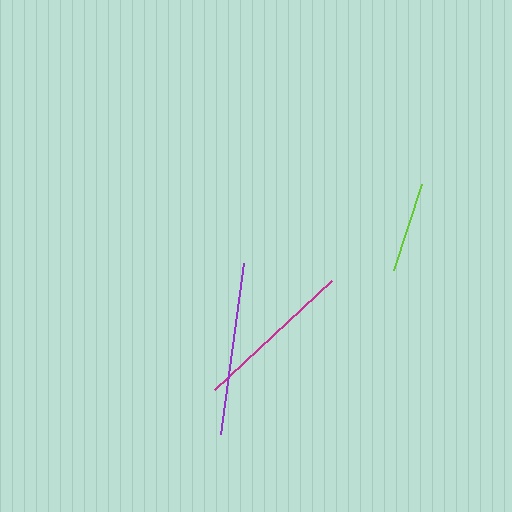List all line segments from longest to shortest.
From longest to shortest: purple, magenta, lime.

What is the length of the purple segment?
The purple segment is approximately 172 pixels long.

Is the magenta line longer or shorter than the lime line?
The magenta line is longer than the lime line.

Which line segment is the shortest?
The lime line is the shortest at approximately 90 pixels.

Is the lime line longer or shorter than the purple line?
The purple line is longer than the lime line.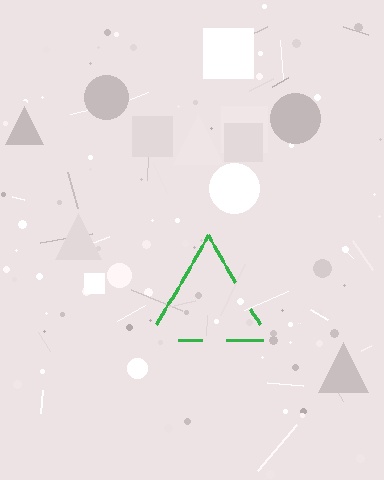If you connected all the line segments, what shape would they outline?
They would outline a triangle.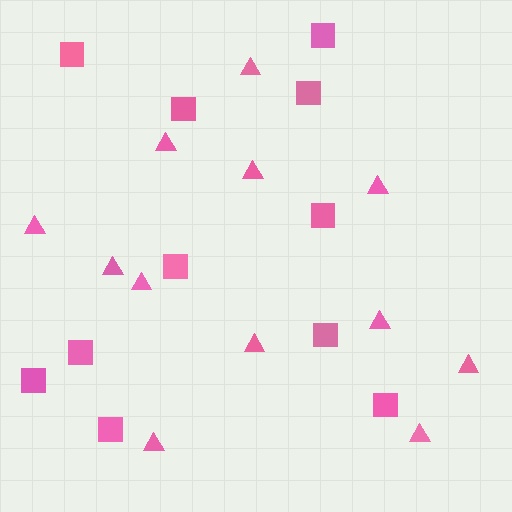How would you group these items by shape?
There are 2 groups: one group of squares (11) and one group of triangles (12).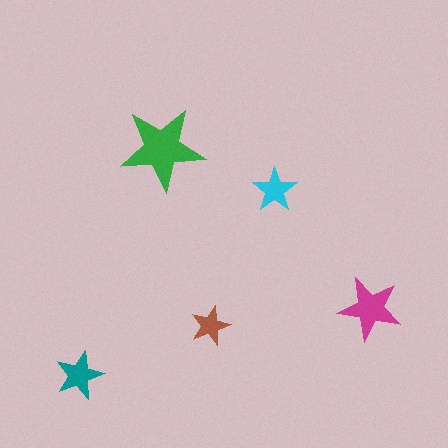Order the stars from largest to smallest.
the green one, the magenta one, the teal one, the cyan one, the brown one.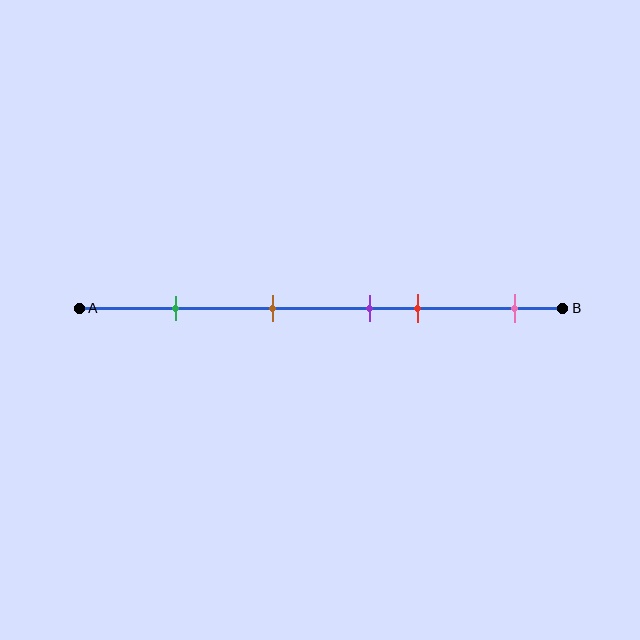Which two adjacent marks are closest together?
The purple and red marks are the closest adjacent pair.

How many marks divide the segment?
There are 5 marks dividing the segment.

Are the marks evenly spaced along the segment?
No, the marks are not evenly spaced.